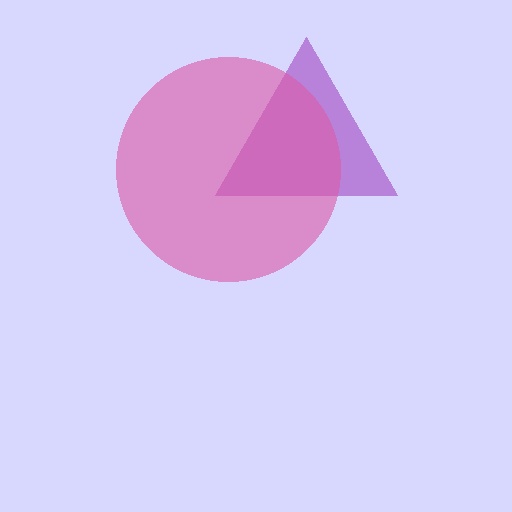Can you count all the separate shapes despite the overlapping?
Yes, there are 2 separate shapes.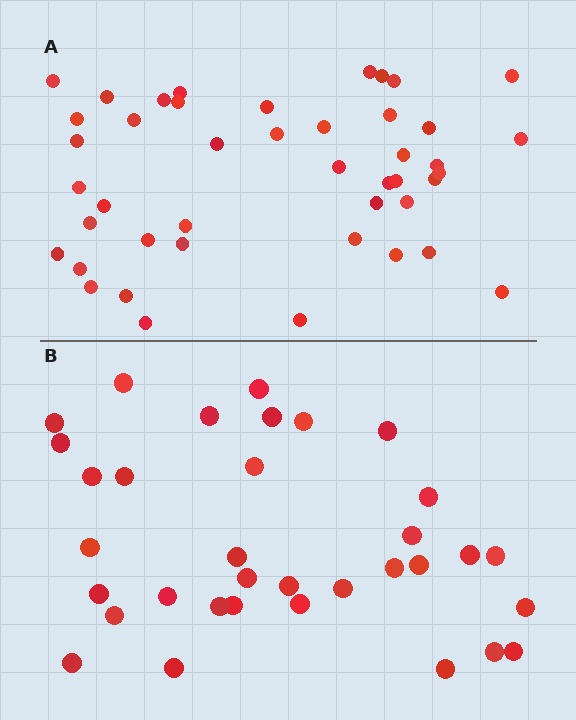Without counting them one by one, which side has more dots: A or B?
Region A (the top region) has more dots.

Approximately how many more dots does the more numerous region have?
Region A has roughly 10 or so more dots than region B.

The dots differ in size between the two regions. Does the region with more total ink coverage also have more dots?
No. Region B has more total ink coverage because its dots are larger, but region A actually contains more individual dots. Total area can be misleading — the number of items is what matters here.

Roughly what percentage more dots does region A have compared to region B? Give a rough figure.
About 30% more.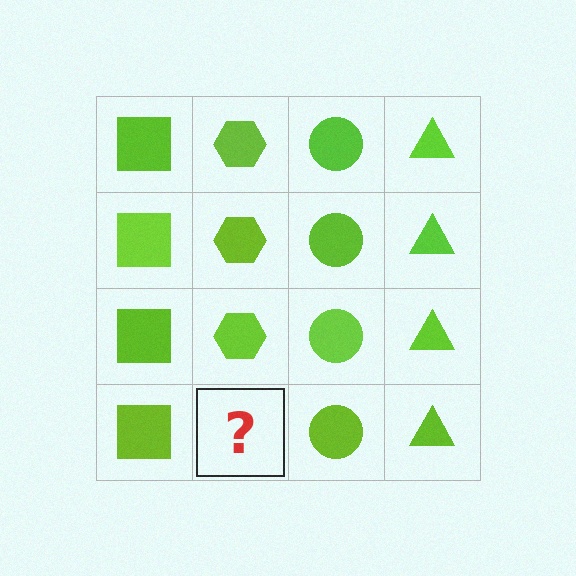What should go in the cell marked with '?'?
The missing cell should contain a lime hexagon.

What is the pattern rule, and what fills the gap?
The rule is that each column has a consistent shape. The gap should be filled with a lime hexagon.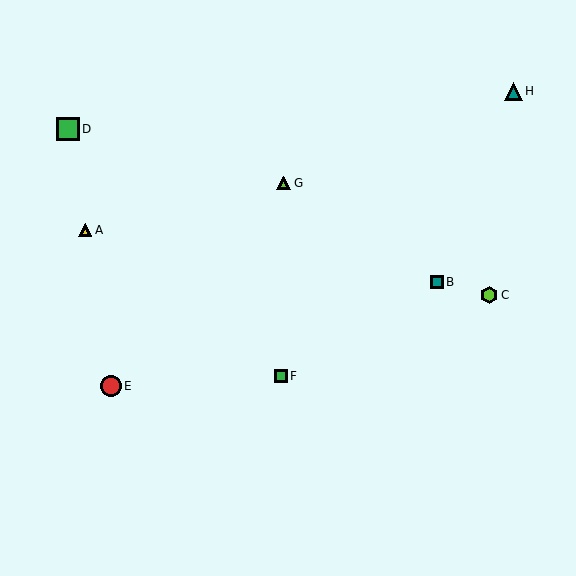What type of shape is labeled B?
Shape B is a teal square.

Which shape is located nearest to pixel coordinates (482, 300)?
The lime hexagon (labeled C) at (489, 295) is nearest to that location.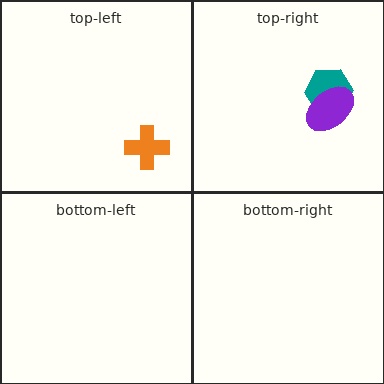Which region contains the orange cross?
The top-left region.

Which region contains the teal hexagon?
The top-right region.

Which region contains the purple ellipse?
The top-right region.